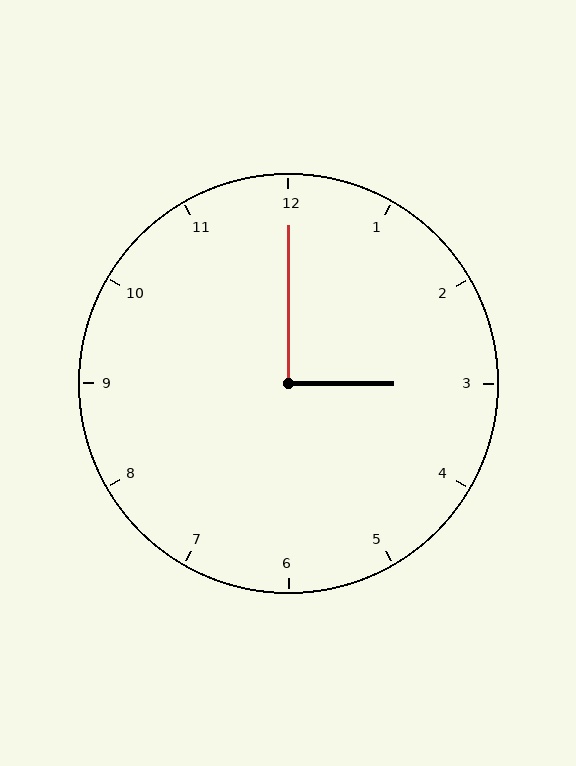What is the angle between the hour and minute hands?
Approximately 90 degrees.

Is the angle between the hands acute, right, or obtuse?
It is right.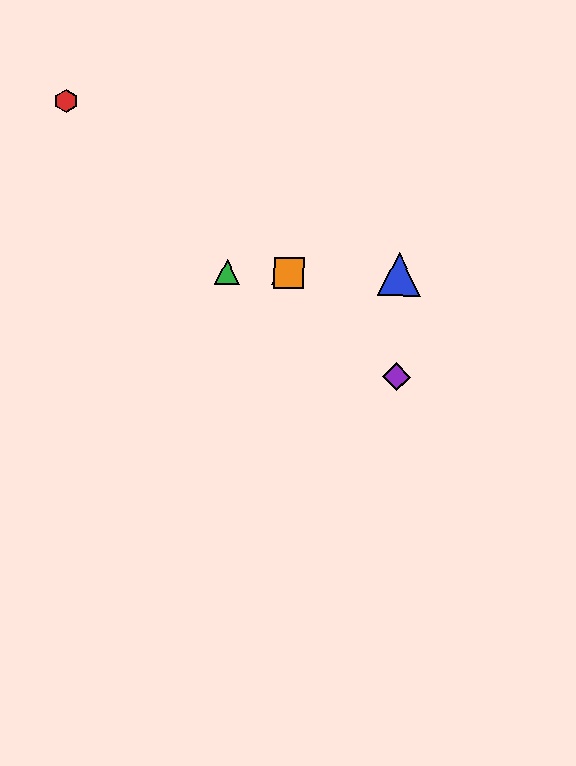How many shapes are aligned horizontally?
4 shapes (the blue triangle, the green triangle, the yellow triangle, the orange square) are aligned horizontally.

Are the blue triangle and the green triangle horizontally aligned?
Yes, both are at y≈274.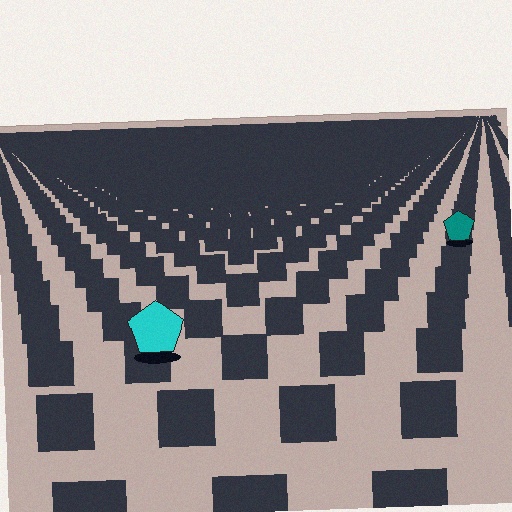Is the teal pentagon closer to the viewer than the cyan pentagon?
No. The cyan pentagon is closer — you can tell from the texture gradient: the ground texture is coarser near it.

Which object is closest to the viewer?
The cyan pentagon is closest. The texture marks near it are larger and more spread out.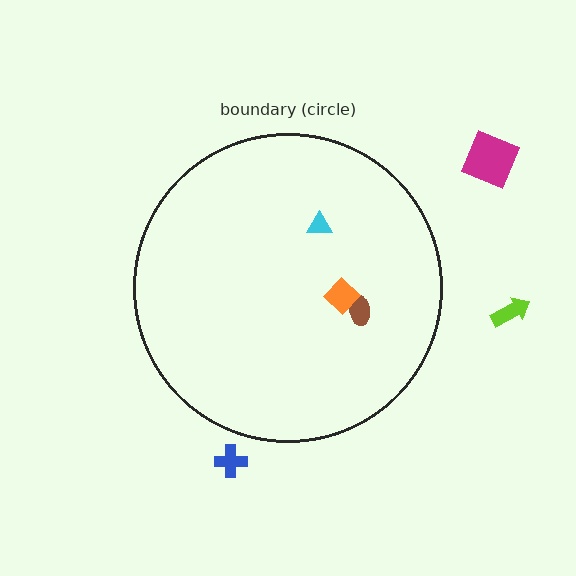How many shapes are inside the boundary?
3 inside, 3 outside.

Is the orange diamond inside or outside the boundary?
Inside.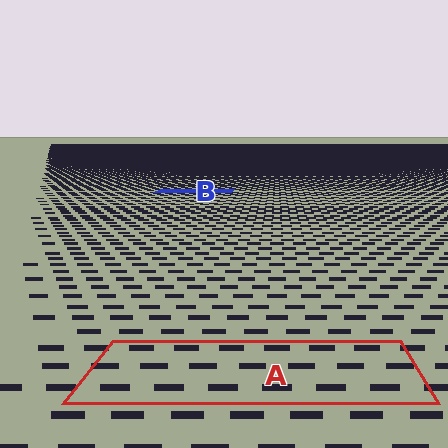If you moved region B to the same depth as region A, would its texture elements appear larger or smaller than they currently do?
They would appear larger. At a closer depth, the same texture elements are projected at a bigger on-screen size.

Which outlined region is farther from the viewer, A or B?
Region B is farther from the viewer — the texture elements inside it appear smaller and more densely packed.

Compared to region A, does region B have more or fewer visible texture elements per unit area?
Region B has more texture elements per unit area — they are packed more densely because it is farther away.